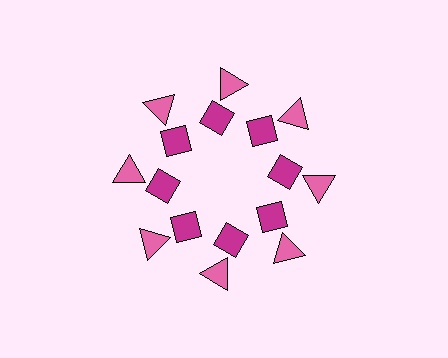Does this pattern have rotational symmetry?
Yes, this pattern has 8-fold rotational symmetry. It looks the same after rotating 45 degrees around the center.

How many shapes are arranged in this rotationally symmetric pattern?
There are 16 shapes, arranged in 8 groups of 2.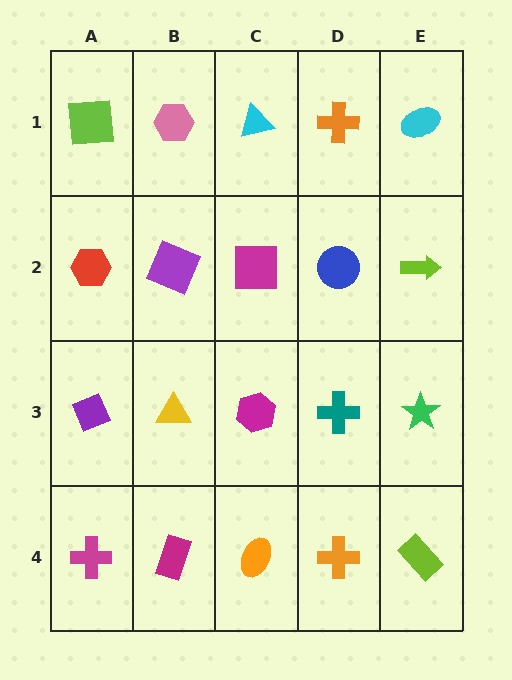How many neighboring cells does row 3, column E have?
3.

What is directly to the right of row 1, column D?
A cyan ellipse.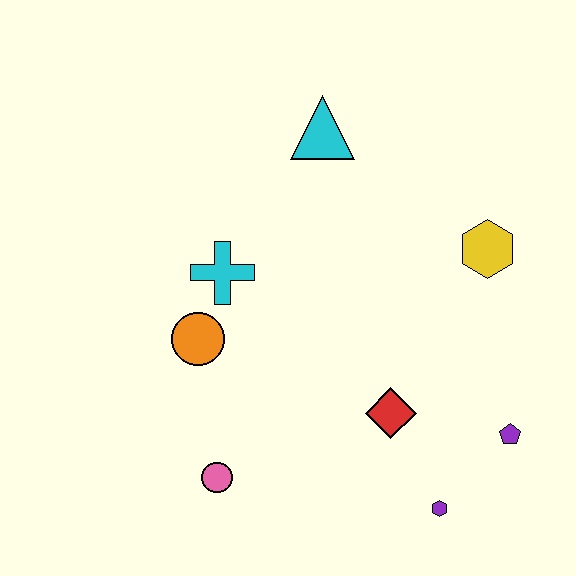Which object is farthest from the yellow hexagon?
The pink circle is farthest from the yellow hexagon.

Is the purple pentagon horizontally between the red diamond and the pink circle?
No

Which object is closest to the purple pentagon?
The purple hexagon is closest to the purple pentagon.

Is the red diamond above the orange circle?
No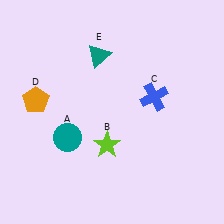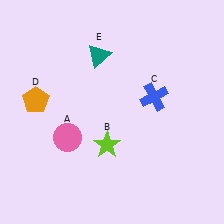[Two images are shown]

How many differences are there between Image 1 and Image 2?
There is 1 difference between the two images.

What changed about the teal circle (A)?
In Image 1, A is teal. In Image 2, it changed to pink.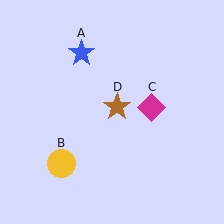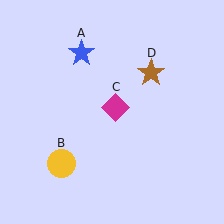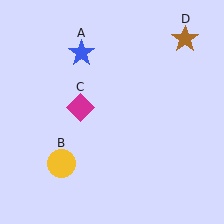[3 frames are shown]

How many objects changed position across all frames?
2 objects changed position: magenta diamond (object C), brown star (object D).